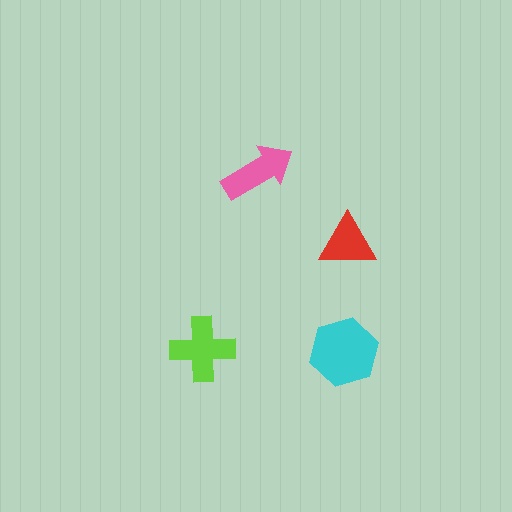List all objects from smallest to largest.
The red triangle, the pink arrow, the lime cross, the cyan hexagon.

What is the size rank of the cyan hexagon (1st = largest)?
1st.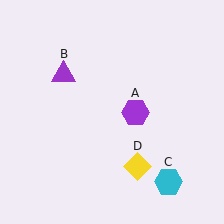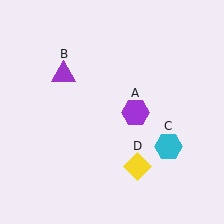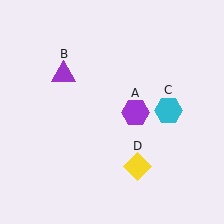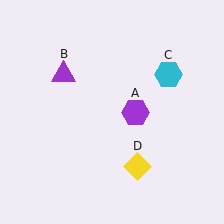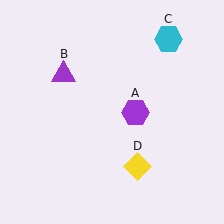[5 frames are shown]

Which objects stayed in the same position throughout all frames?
Purple hexagon (object A) and purple triangle (object B) and yellow diamond (object D) remained stationary.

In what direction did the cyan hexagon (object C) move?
The cyan hexagon (object C) moved up.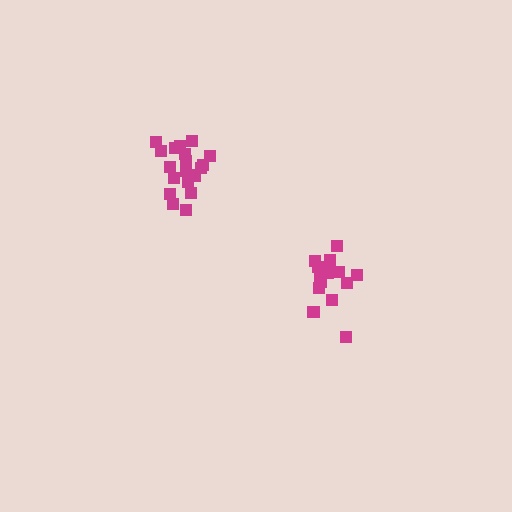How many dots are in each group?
Group 1: 15 dots, Group 2: 19 dots (34 total).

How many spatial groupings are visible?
There are 2 spatial groupings.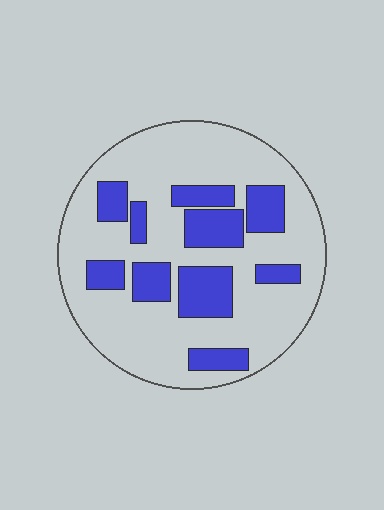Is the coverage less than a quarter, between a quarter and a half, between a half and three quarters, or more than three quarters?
Between a quarter and a half.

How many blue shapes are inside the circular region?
10.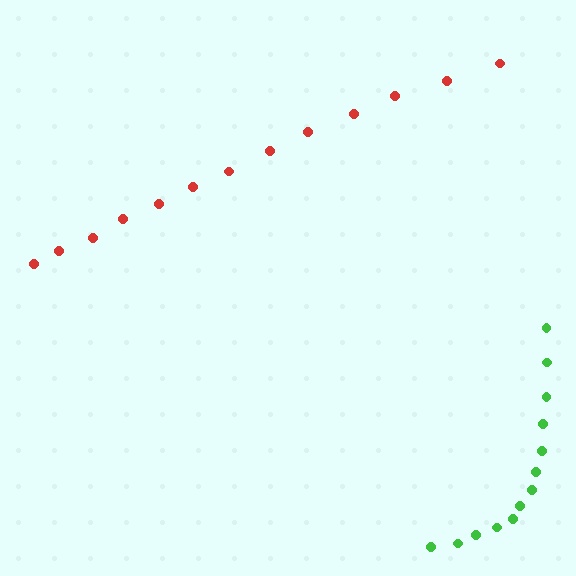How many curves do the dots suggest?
There are 2 distinct paths.